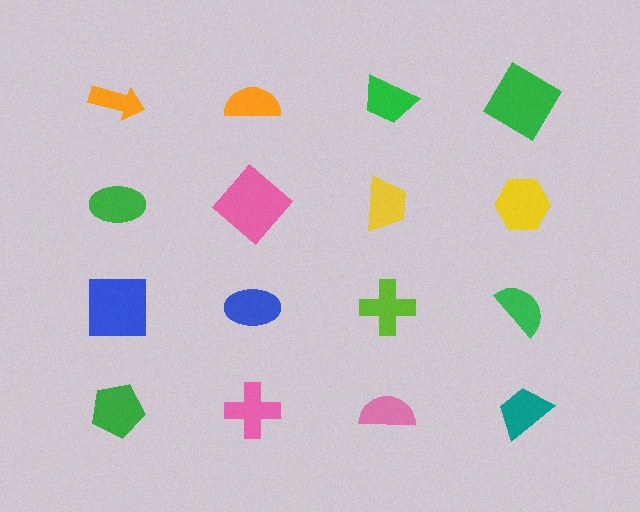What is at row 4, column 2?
A pink cross.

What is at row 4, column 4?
A teal trapezoid.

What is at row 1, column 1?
An orange arrow.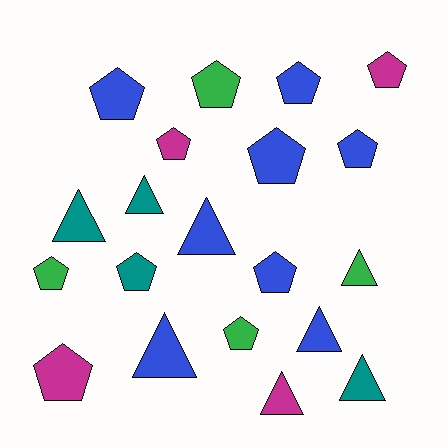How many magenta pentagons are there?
There are 3 magenta pentagons.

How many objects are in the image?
There are 20 objects.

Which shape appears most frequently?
Pentagon, with 12 objects.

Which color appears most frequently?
Blue, with 8 objects.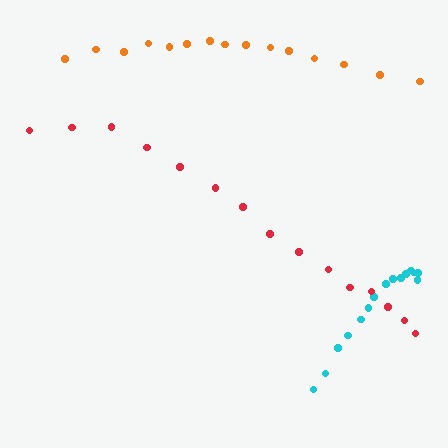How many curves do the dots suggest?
There are 3 distinct paths.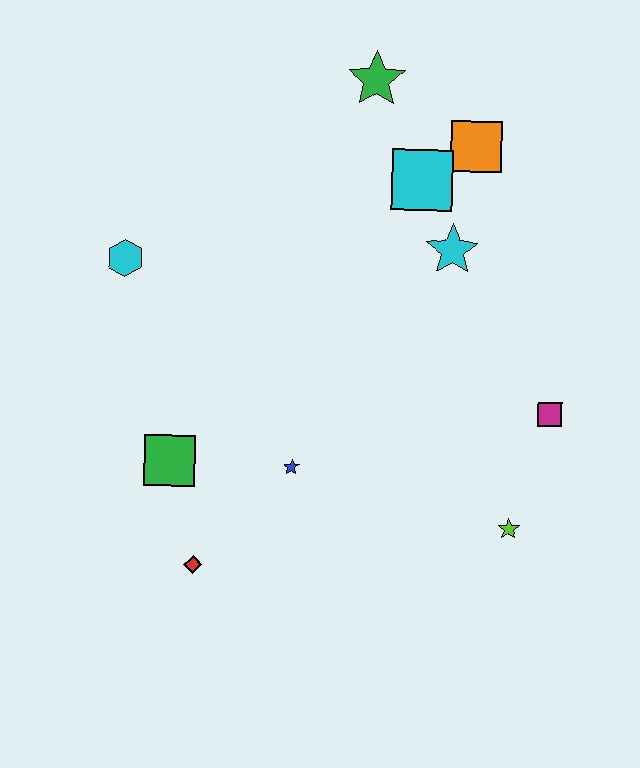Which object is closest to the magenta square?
The lime star is closest to the magenta square.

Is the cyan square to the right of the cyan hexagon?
Yes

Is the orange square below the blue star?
No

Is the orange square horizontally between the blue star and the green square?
No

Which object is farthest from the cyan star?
The red diamond is farthest from the cyan star.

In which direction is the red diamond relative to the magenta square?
The red diamond is to the left of the magenta square.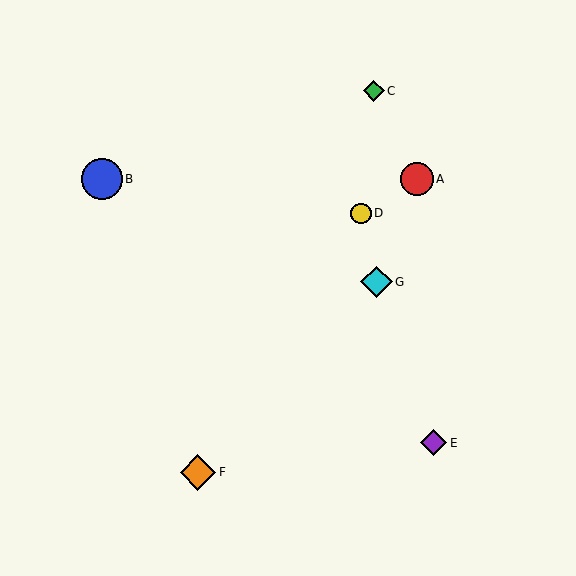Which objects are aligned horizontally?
Objects A, B are aligned horizontally.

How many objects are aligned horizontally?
2 objects (A, B) are aligned horizontally.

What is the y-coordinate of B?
Object B is at y≈179.